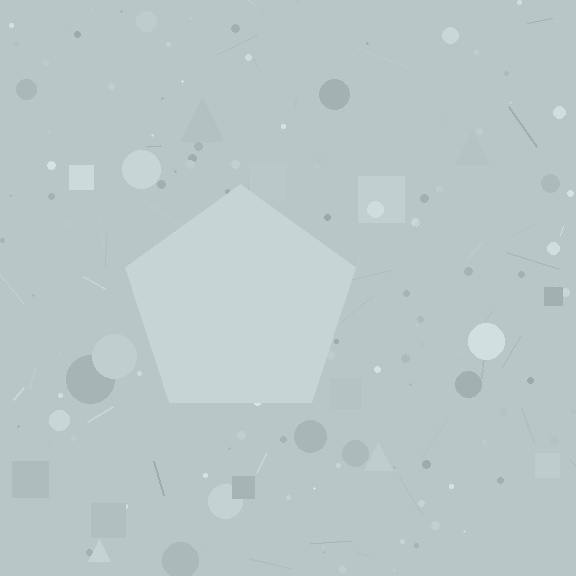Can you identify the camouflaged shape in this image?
The camouflaged shape is a pentagon.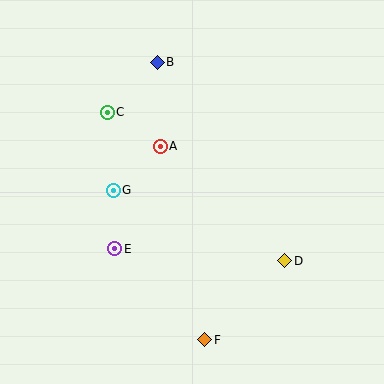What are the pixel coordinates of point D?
Point D is at (285, 261).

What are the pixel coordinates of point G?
Point G is at (113, 190).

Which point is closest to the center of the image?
Point A at (160, 146) is closest to the center.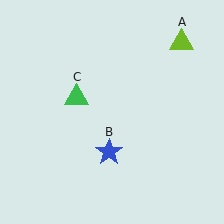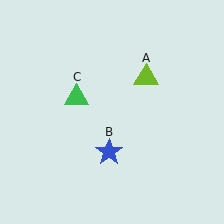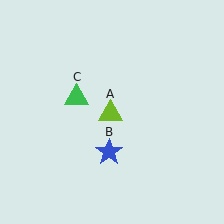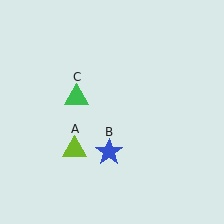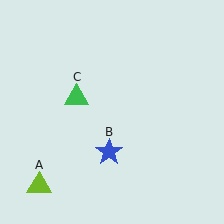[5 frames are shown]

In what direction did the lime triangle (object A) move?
The lime triangle (object A) moved down and to the left.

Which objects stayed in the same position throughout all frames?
Blue star (object B) and green triangle (object C) remained stationary.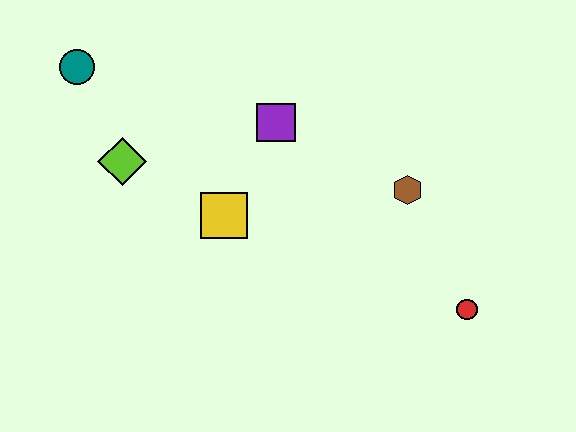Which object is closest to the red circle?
The brown hexagon is closest to the red circle.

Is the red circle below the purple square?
Yes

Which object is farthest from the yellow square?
The red circle is farthest from the yellow square.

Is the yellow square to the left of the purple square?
Yes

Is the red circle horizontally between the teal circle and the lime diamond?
No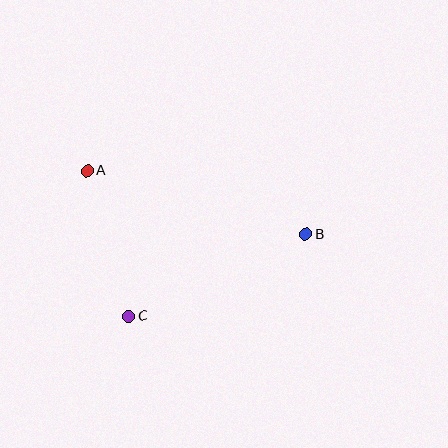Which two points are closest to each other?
Points A and C are closest to each other.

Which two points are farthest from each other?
Points A and B are farthest from each other.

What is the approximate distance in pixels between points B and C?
The distance between B and C is approximately 195 pixels.